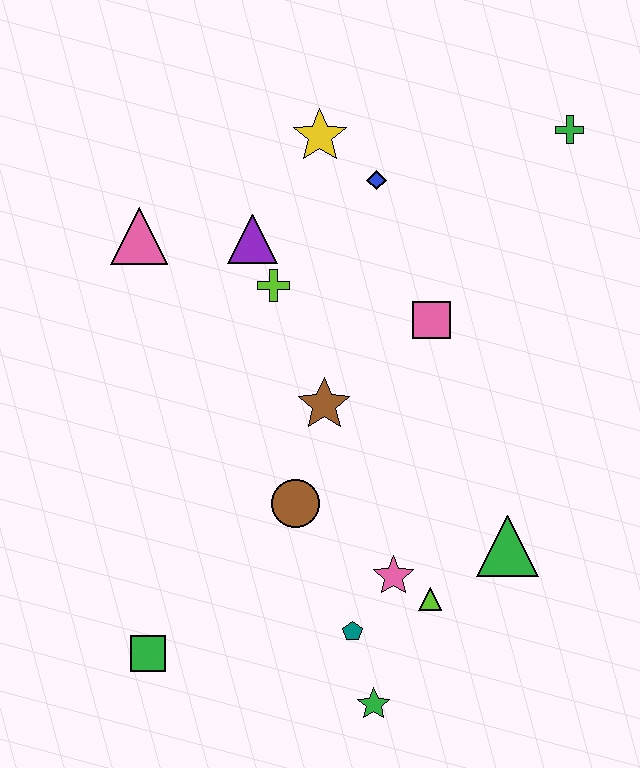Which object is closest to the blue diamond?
The yellow star is closest to the blue diamond.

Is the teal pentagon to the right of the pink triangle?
Yes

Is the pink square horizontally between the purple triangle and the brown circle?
No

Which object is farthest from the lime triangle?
The green cross is farthest from the lime triangle.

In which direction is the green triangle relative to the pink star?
The green triangle is to the right of the pink star.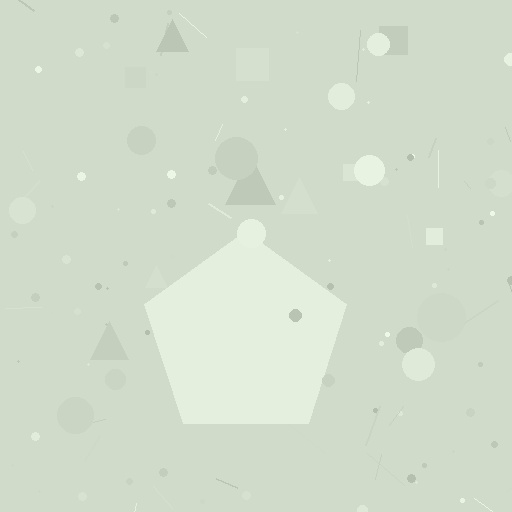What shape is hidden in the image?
A pentagon is hidden in the image.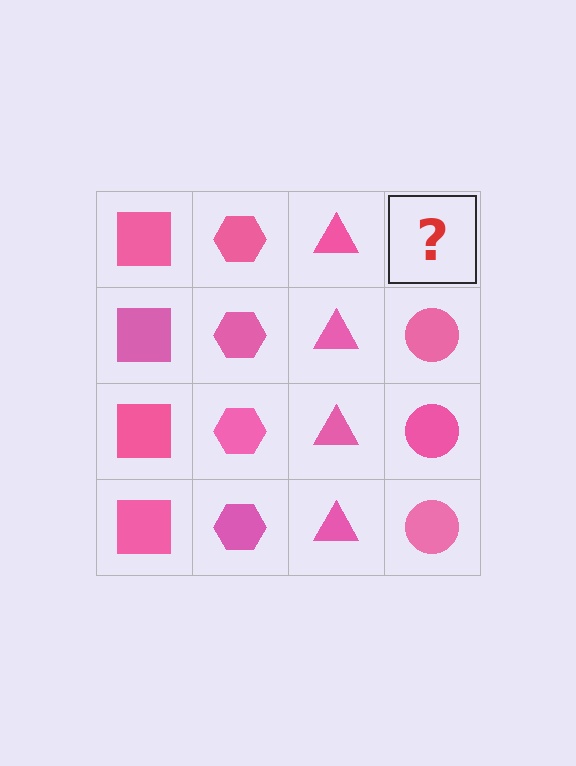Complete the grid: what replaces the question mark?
The question mark should be replaced with a pink circle.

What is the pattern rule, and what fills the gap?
The rule is that each column has a consistent shape. The gap should be filled with a pink circle.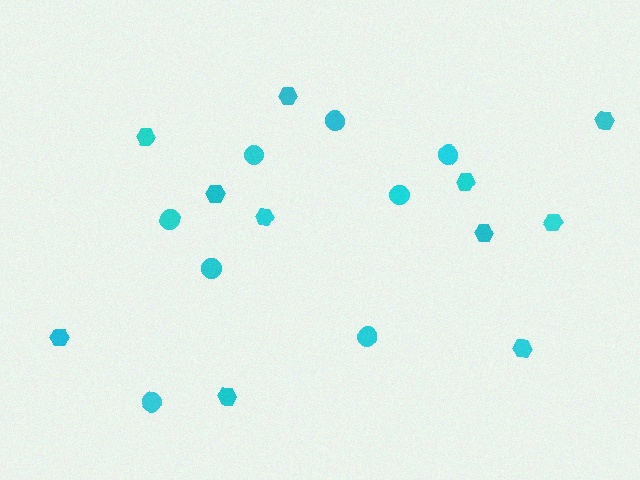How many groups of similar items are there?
There are 2 groups: one group of hexagons (11) and one group of circles (8).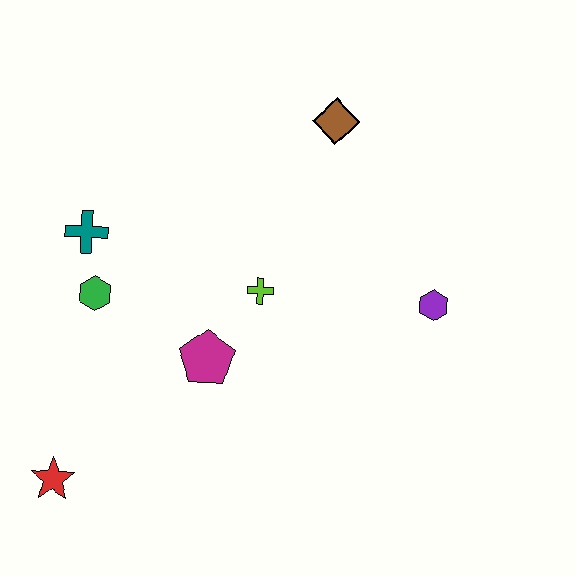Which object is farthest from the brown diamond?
The red star is farthest from the brown diamond.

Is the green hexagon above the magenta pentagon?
Yes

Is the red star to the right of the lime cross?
No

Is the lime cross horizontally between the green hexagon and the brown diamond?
Yes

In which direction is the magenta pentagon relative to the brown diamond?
The magenta pentagon is below the brown diamond.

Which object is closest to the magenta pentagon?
The lime cross is closest to the magenta pentagon.